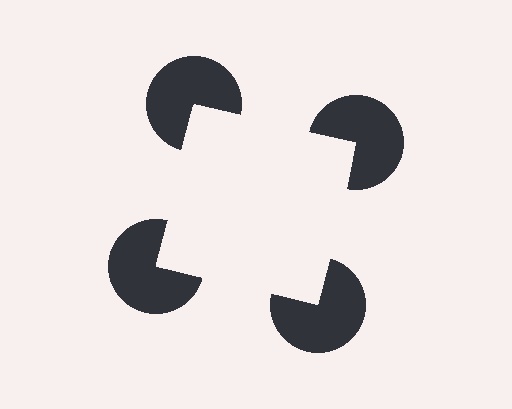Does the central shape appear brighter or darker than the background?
It typically appears slightly brighter than the background, even though no actual brightness change is drawn.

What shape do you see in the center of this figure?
An illusory square — its edges are inferred from the aligned wedge cuts in the pac-man discs, not physically drawn.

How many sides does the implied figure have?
4 sides.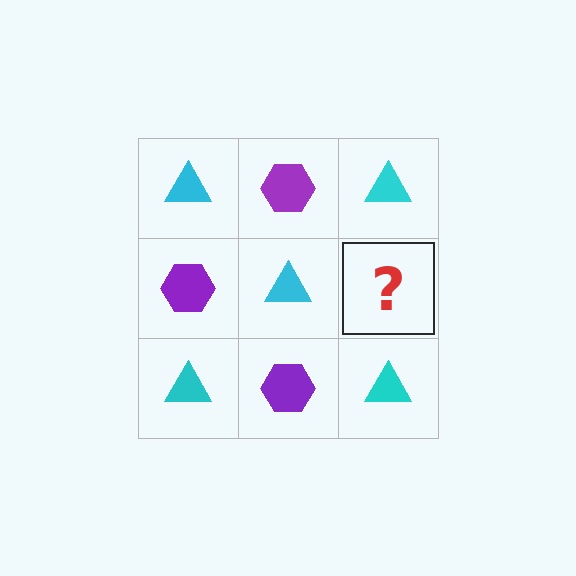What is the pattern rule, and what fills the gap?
The rule is that it alternates cyan triangle and purple hexagon in a checkerboard pattern. The gap should be filled with a purple hexagon.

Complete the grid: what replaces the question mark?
The question mark should be replaced with a purple hexagon.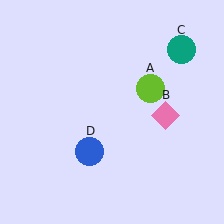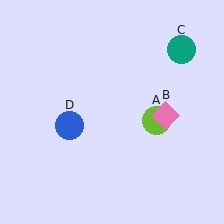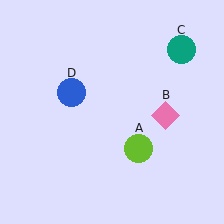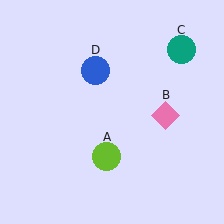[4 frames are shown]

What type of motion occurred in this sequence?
The lime circle (object A), blue circle (object D) rotated clockwise around the center of the scene.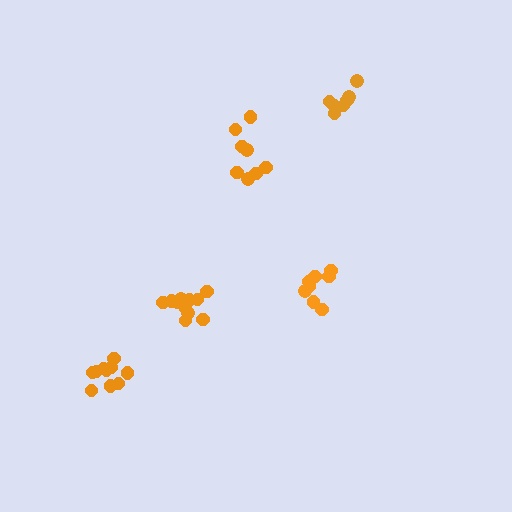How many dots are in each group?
Group 1: 11 dots, Group 2: 8 dots, Group 3: 8 dots, Group 4: 10 dots, Group 5: 8 dots (45 total).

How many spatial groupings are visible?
There are 5 spatial groupings.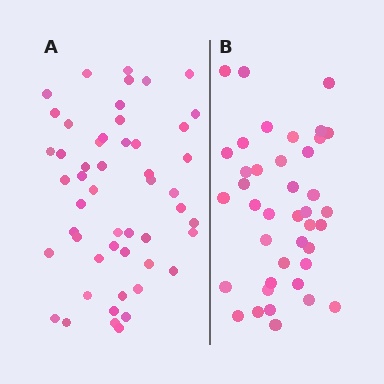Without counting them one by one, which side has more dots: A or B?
Region A (the left region) has more dots.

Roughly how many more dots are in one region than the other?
Region A has roughly 12 or so more dots than region B.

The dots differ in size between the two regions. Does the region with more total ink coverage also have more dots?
No. Region B has more total ink coverage because its dots are larger, but region A actually contains more individual dots. Total area can be misleading — the number of items is what matters here.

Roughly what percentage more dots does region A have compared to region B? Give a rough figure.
About 30% more.